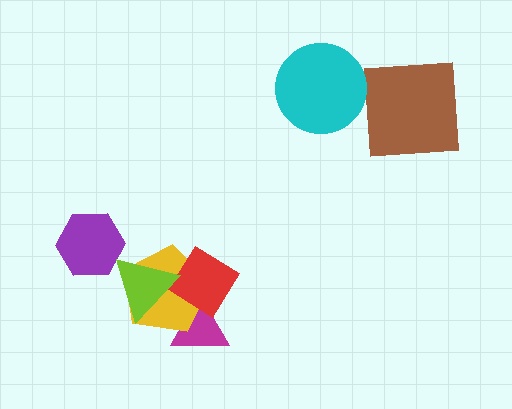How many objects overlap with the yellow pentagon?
3 objects overlap with the yellow pentagon.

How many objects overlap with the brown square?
0 objects overlap with the brown square.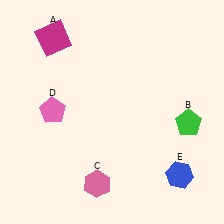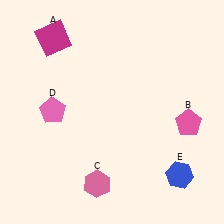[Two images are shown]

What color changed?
The pentagon (B) changed from green in Image 1 to pink in Image 2.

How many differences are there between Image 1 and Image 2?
There is 1 difference between the two images.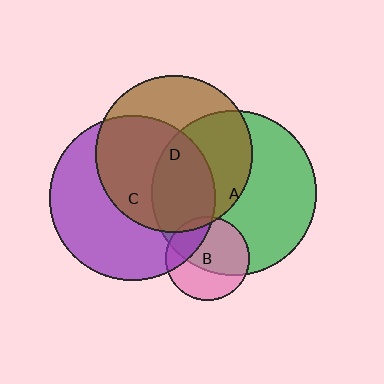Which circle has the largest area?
Circle A (green).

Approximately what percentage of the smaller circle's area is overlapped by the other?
Approximately 25%.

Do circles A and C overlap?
Yes.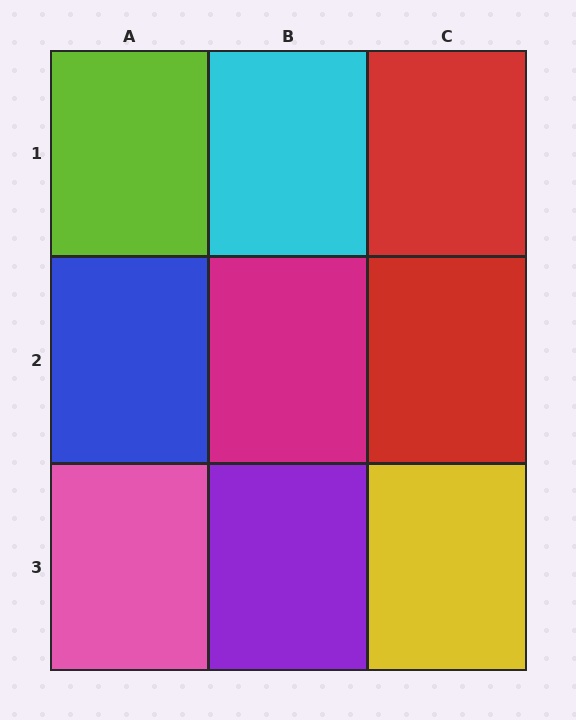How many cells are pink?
1 cell is pink.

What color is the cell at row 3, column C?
Yellow.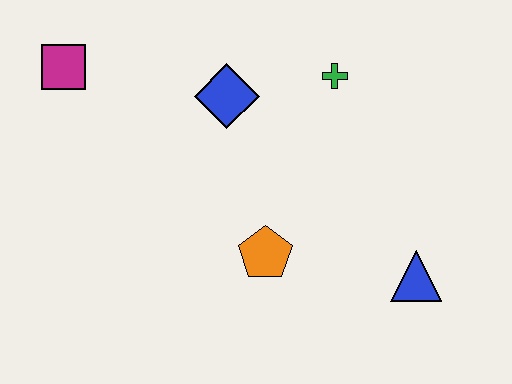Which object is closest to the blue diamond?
The green cross is closest to the blue diamond.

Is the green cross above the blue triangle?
Yes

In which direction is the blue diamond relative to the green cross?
The blue diamond is to the left of the green cross.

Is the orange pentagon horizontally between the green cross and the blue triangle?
No